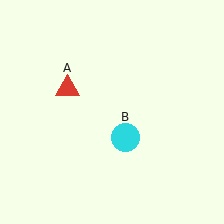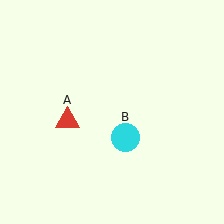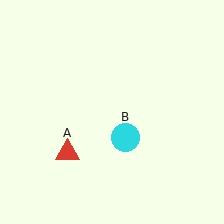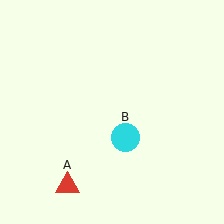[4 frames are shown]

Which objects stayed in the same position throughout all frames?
Cyan circle (object B) remained stationary.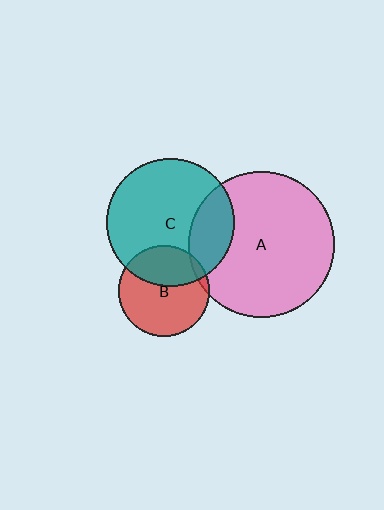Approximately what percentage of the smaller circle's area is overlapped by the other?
Approximately 5%.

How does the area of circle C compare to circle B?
Approximately 2.0 times.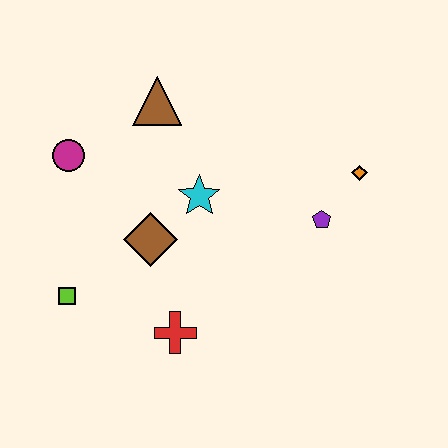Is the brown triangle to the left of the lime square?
No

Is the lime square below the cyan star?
Yes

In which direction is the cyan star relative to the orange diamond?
The cyan star is to the left of the orange diamond.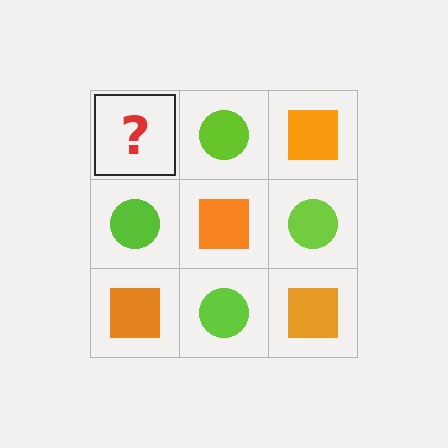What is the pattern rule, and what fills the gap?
The rule is that it alternates orange square and lime circle in a checkerboard pattern. The gap should be filled with an orange square.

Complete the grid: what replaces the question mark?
The question mark should be replaced with an orange square.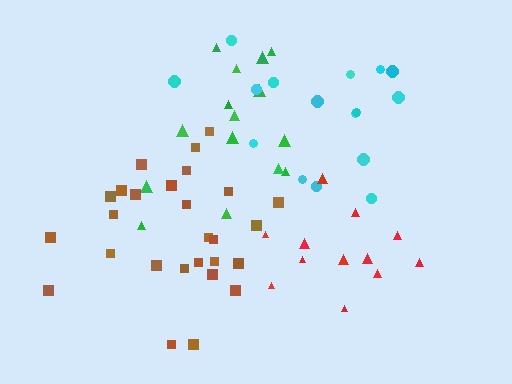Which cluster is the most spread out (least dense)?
Green.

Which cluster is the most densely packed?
Red.